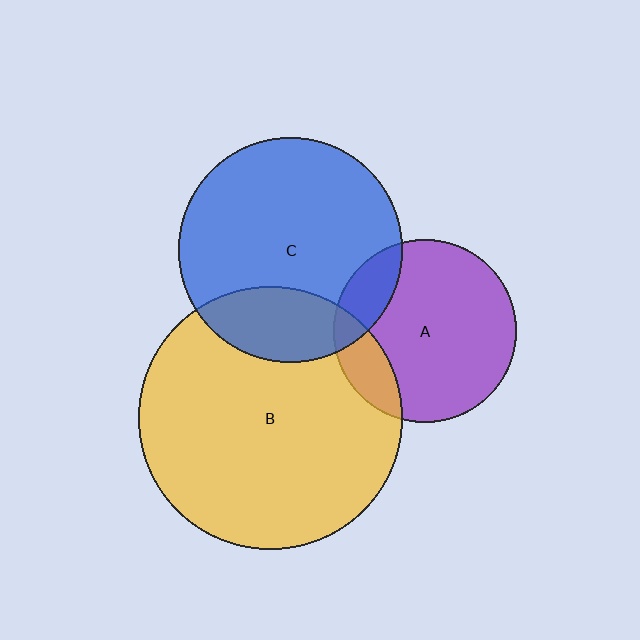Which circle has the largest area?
Circle B (yellow).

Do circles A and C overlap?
Yes.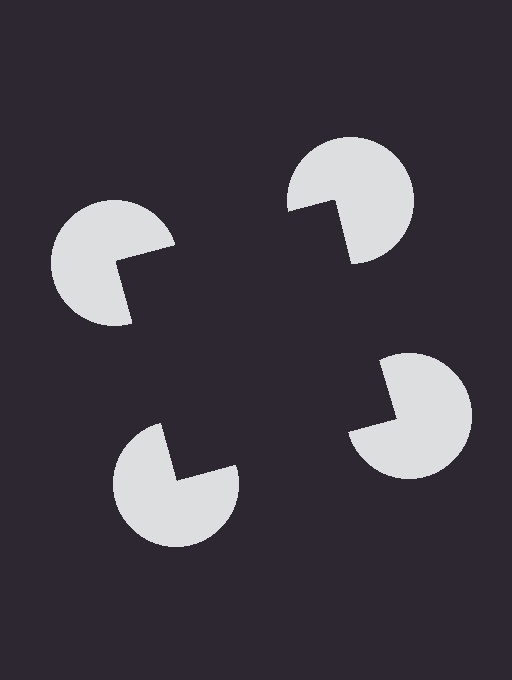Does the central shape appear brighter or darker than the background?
It typically appears slightly darker than the background, even though no actual brightness change is drawn.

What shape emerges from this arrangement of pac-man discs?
An illusory square — its edges are inferred from the aligned wedge cuts in the pac-man discs, not physically drawn.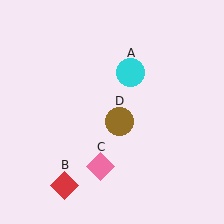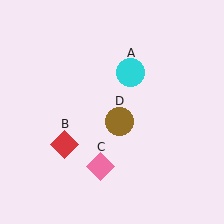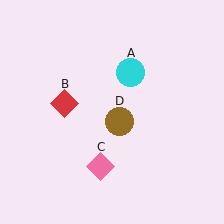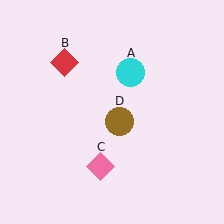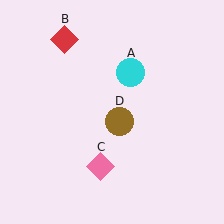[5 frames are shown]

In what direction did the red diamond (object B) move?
The red diamond (object B) moved up.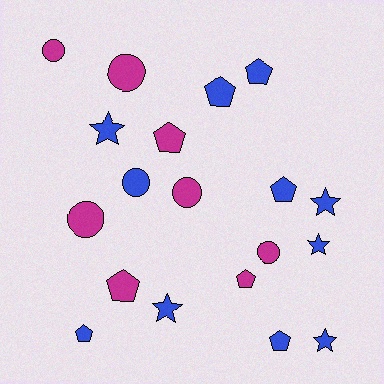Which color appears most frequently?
Blue, with 11 objects.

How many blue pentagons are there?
There are 5 blue pentagons.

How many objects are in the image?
There are 19 objects.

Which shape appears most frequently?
Pentagon, with 8 objects.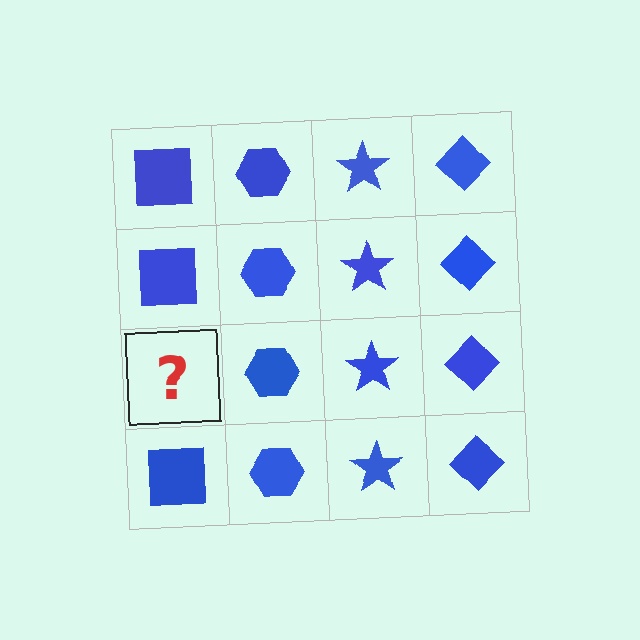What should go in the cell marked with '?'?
The missing cell should contain a blue square.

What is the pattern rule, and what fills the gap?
The rule is that each column has a consistent shape. The gap should be filled with a blue square.